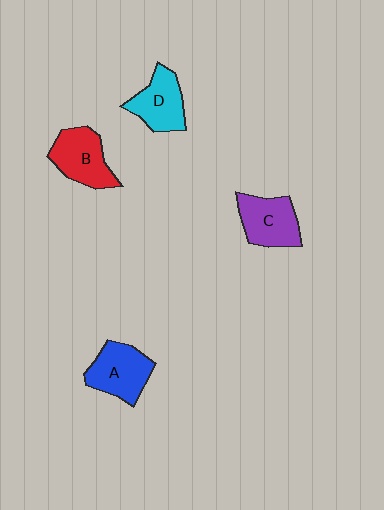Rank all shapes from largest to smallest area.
From largest to smallest: A (blue), B (red), C (purple), D (cyan).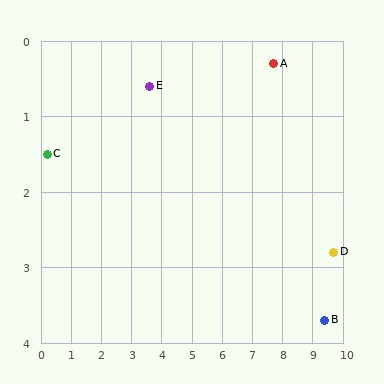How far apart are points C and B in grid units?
Points C and B are about 9.5 grid units apart.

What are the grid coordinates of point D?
Point D is at approximately (9.7, 2.8).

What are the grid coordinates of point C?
Point C is at approximately (0.2, 1.5).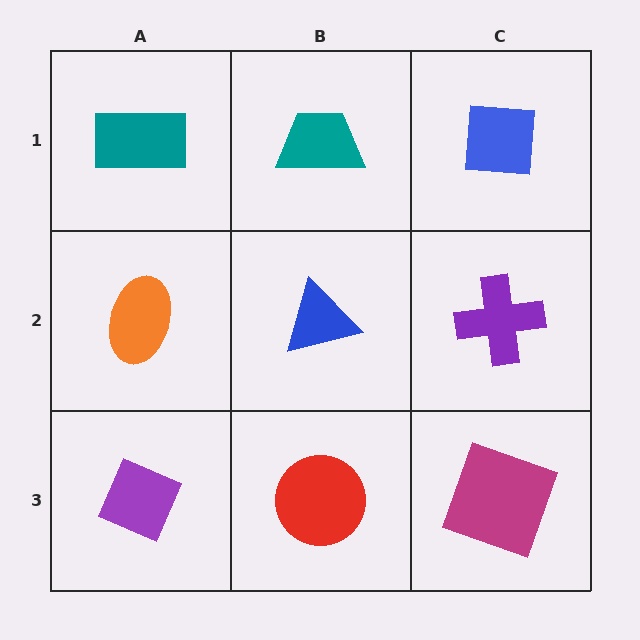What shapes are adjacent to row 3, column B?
A blue triangle (row 2, column B), a purple diamond (row 3, column A), a magenta square (row 3, column C).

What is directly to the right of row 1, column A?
A teal trapezoid.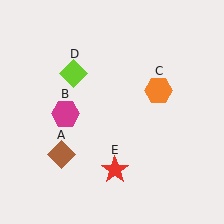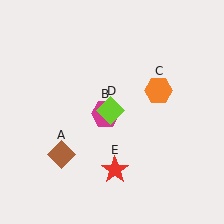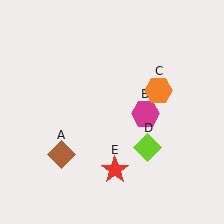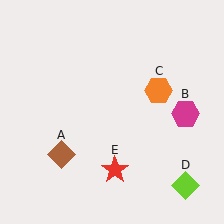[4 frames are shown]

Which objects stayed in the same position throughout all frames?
Brown diamond (object A) and orange hexagon (object C) and red star (object E) remained stationary.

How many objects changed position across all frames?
2 objects changed position: magenta hexagon (object B), lime diamond (object D).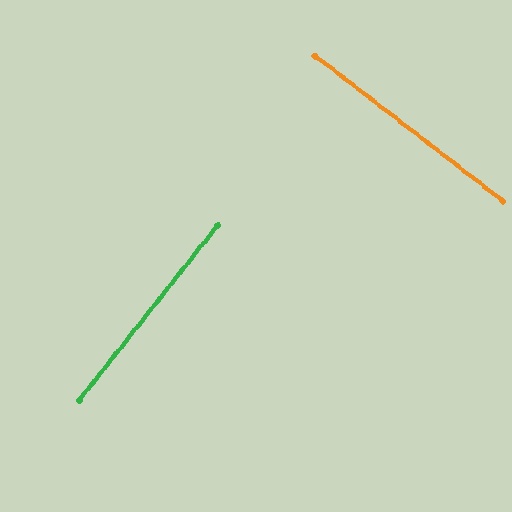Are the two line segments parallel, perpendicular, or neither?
Perpendicular — they meet at approximately 89°.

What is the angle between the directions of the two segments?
Approximately 89 degrees.